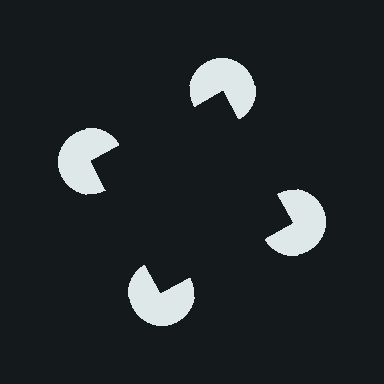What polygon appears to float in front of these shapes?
An illusory square — its edges are inferred from the aligned wedge cuts in the pac-man discs, not physically drawn.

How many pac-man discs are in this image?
There are 4 — one at each vertex of the illusory square.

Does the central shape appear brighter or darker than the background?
It typically appears slightly darker than the background, even though no actual brightness change is drawn.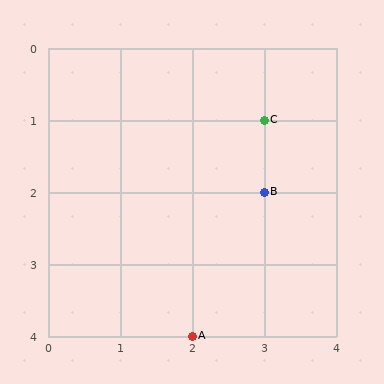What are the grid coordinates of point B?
Point B is at grid coordinates (3, 2).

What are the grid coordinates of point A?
Point A is at grid coordinates (2, 4).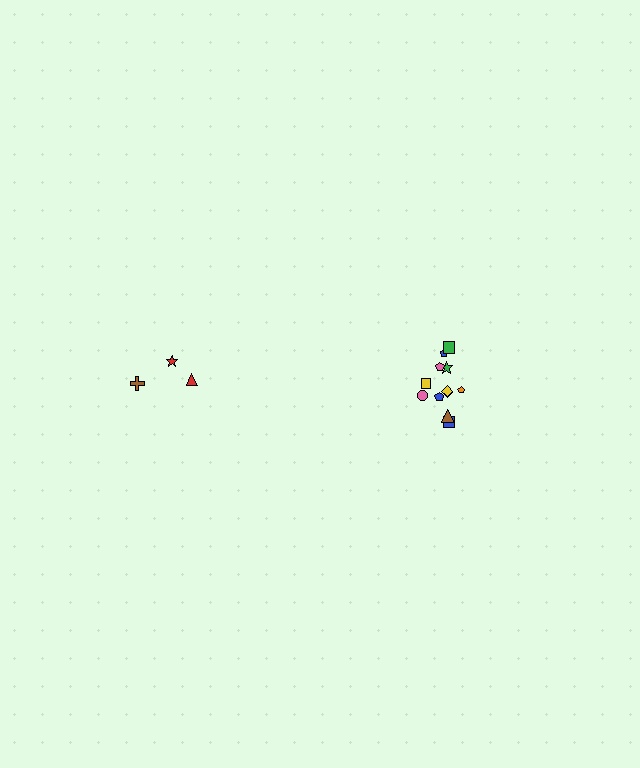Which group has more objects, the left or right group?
The right group.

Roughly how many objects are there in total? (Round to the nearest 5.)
Roughly 15 objects in total.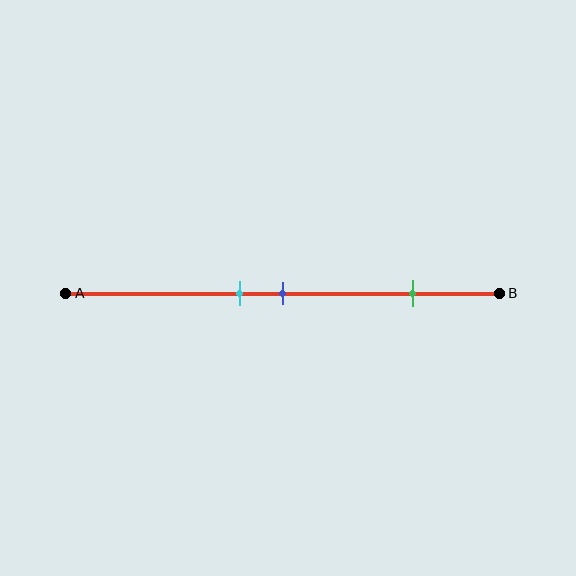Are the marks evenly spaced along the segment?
No, the marks are not evenly spaced.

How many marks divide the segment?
There are 3 marks dividing the segment.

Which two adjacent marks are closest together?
The cyan and blue marks are the closest adjacent pair.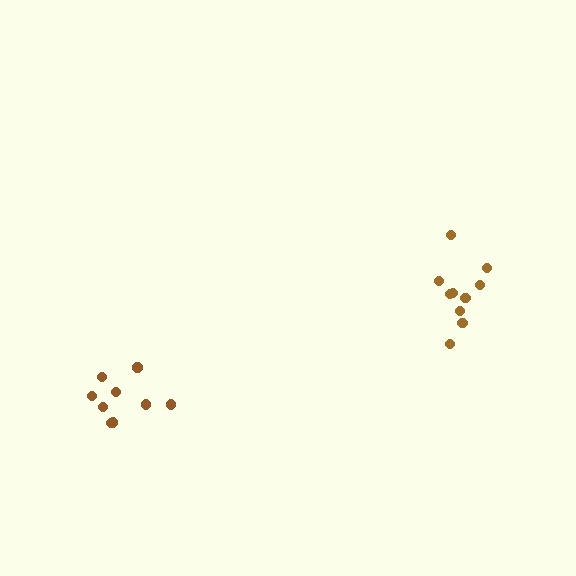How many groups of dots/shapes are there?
There are 2 groups.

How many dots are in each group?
Group 1: 10 dots, Group 2: 9 dots (19 total).